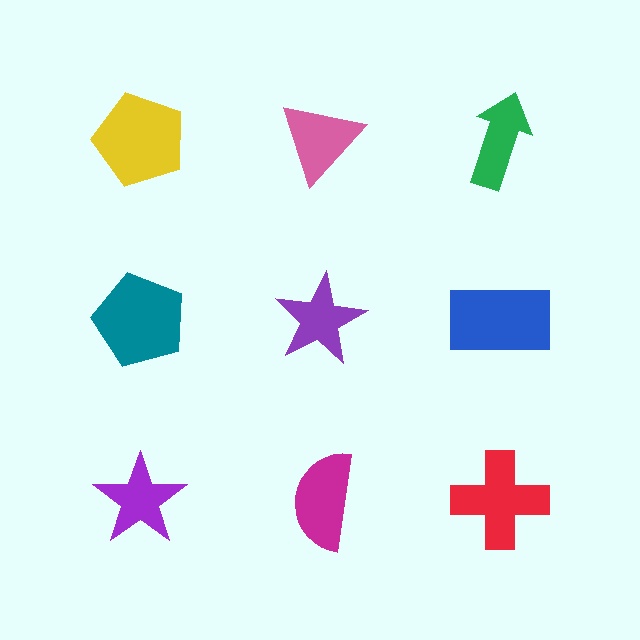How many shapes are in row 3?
3 shapes.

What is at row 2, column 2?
A purple star.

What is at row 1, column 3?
A green arrow.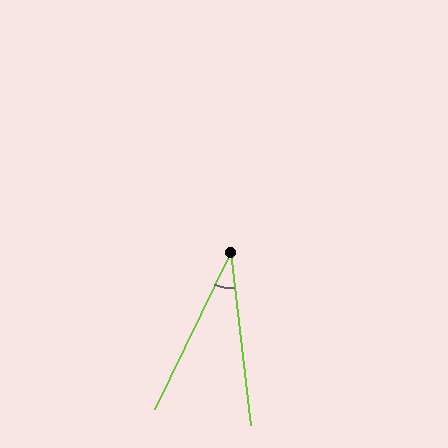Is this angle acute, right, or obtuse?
It is acute.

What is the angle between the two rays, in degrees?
Approximately 32 degrees.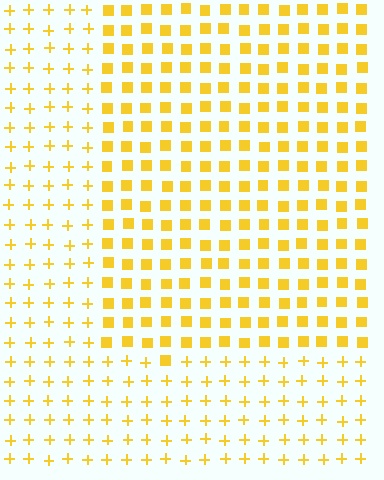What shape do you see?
I see a rectangle.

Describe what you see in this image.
The image is filled with small yellow elements arranged in a uniform grid. A rectangle-shaped region contains squares, while the surrounding area contains plus signs. The boundary is defined purely by the change in element shape.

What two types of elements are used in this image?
The image uses squares inside the rectangle region and plus signs outside it.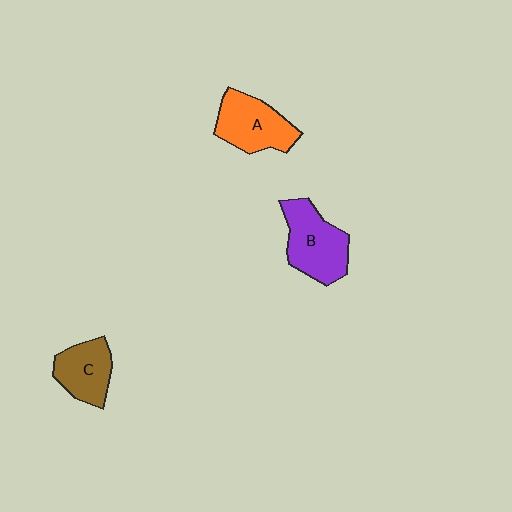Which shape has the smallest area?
Shape C (brown).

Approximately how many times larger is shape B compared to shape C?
Approximately 1.3 times.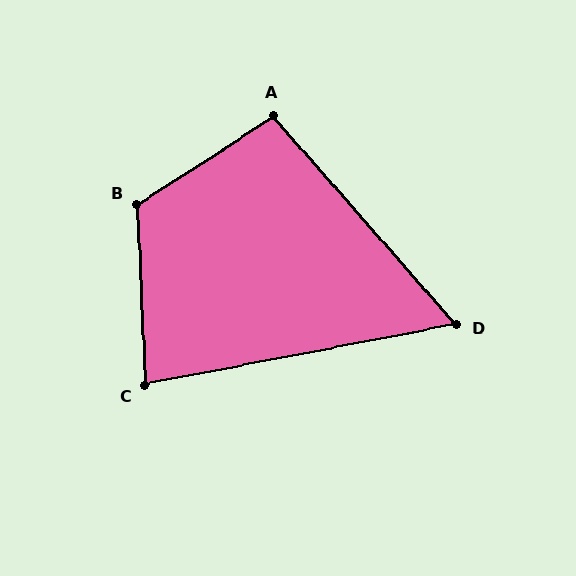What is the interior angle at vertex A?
Approximately 98 degrees (obtuse).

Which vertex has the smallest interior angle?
D, at approximately 60 degrees.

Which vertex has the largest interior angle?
B, at approximately 120 degrees.